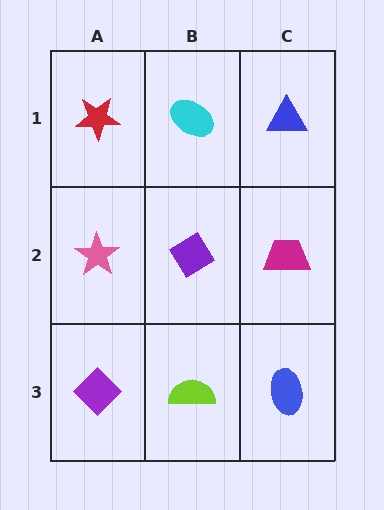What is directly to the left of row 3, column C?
A lime semicircle.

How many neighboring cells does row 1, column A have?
2.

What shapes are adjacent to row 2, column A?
A red star (row 1, column A), a purple diamond (row 3, column A), a purple diamond (row 2, column B).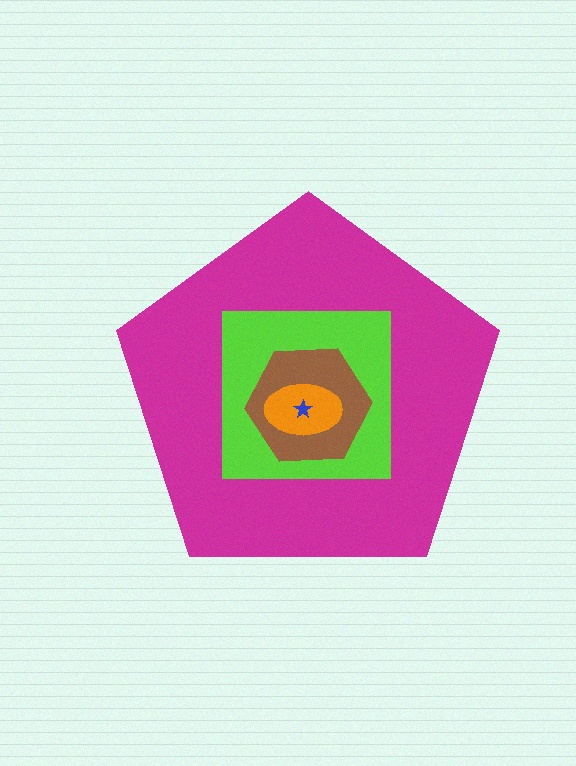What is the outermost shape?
The magenta pentagon.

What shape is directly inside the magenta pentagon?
The lime square.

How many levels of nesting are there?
5.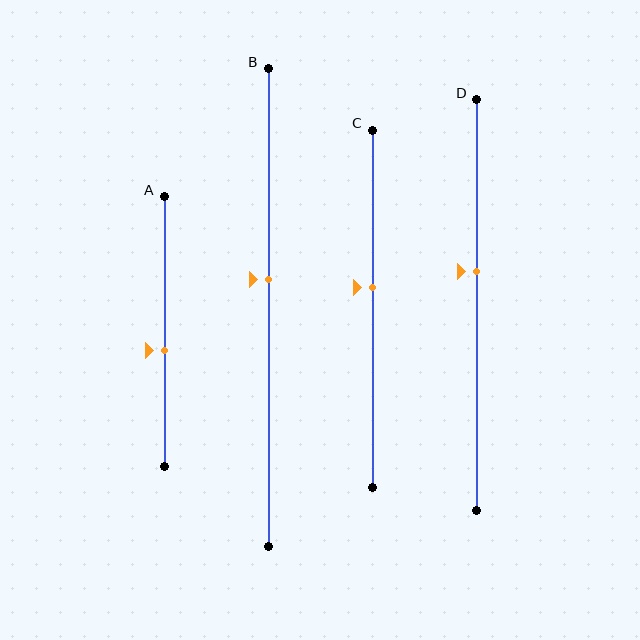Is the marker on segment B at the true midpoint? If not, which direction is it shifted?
No, the marker on segment B is shifted upward by about 6% of the segment length.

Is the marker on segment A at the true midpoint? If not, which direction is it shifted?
No, the marker on segment A is shifted downward by about 7% of the segment length.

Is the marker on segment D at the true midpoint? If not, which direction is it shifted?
No, the marker on segment D is shifted upward by about 8% of the segment length.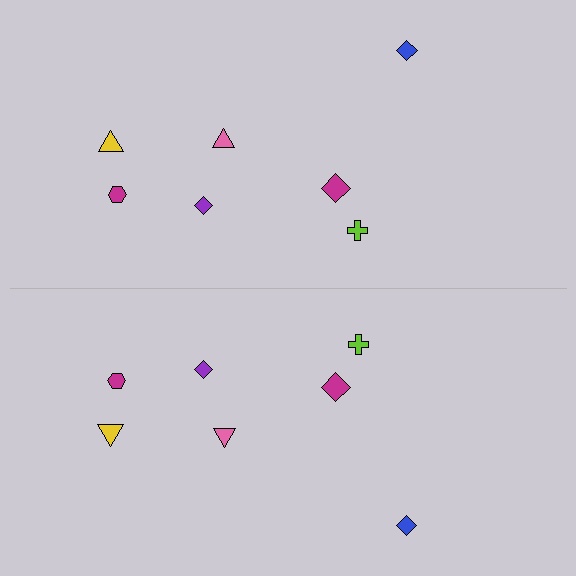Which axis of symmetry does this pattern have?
The pattern has a horizontal axis of symmetry running through the center of the image.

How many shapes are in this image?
There are 14 shapes in this image.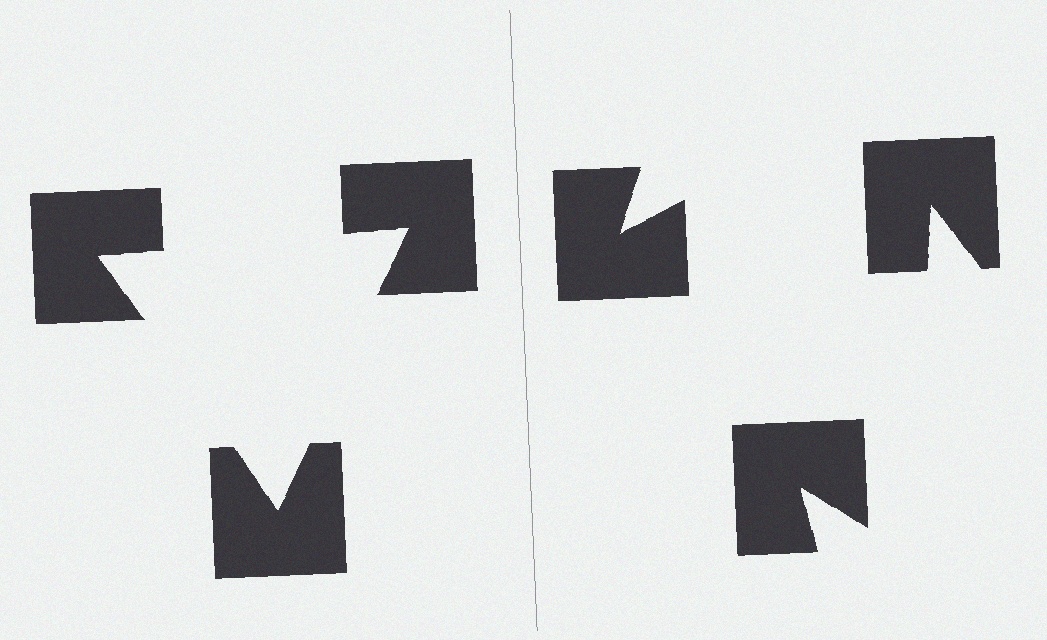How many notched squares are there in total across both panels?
6 — 3 on each side.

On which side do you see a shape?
An illusory triangle appears on the left side. On the right side the wedge cuts are rotated, so no coherent shape forms.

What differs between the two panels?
The notched squares are positioned identically on both sides; only the wedge orientations differ. On the left they align to a triangle; on the right they are misaligned.